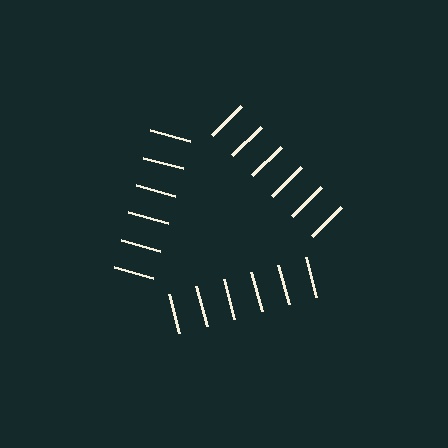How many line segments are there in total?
18 — 6 along each of the 3 edges.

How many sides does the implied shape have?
3 sides — the line-ends trace a triangle.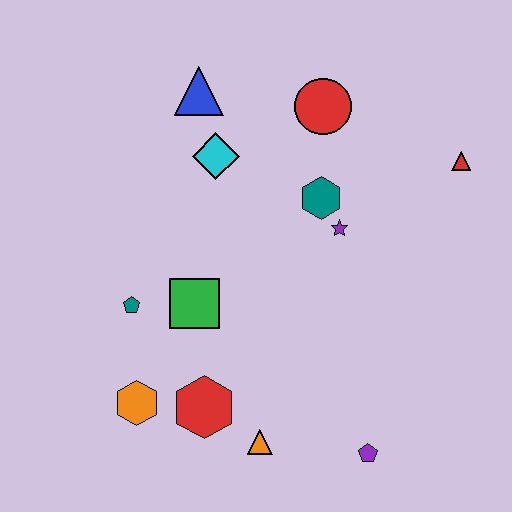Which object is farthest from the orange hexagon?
The red triangle is farthest from the orange hexagon.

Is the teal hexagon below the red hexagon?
No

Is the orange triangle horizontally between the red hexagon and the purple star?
Yes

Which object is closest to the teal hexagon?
The purple star is closest to the teal hexagon.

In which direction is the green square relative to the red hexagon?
The green square is above the red hexagon.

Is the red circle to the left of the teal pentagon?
No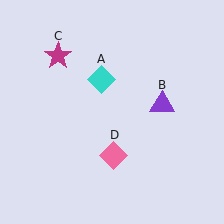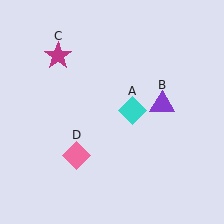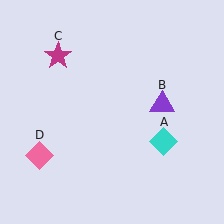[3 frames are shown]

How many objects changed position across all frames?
2 objects changed position: cyan diamond (object A), pink diamond (object D).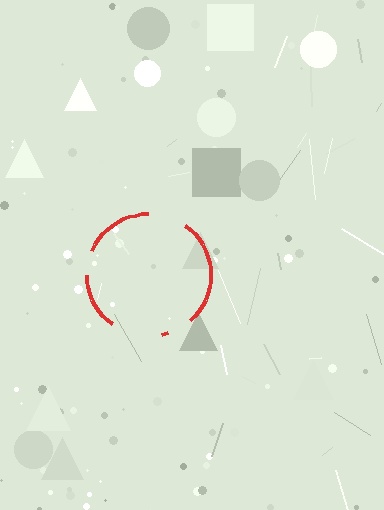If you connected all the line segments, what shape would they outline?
They would outline a circle.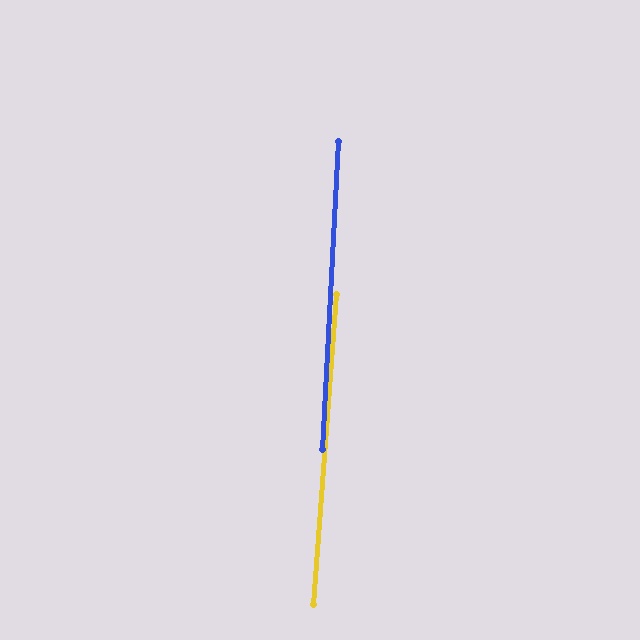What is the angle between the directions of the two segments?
Approximately 1 degree.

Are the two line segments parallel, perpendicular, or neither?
Parallel — their directions differ by only 1.4°.